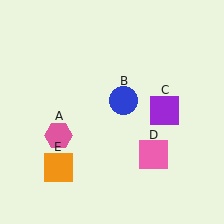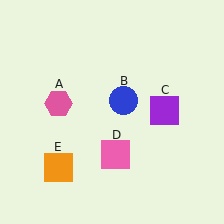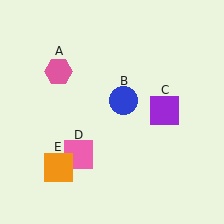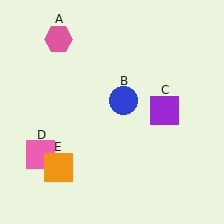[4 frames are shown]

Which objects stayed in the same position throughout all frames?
Blue circle (object B) and purple square (object C) and orange square (object E) remained stationary.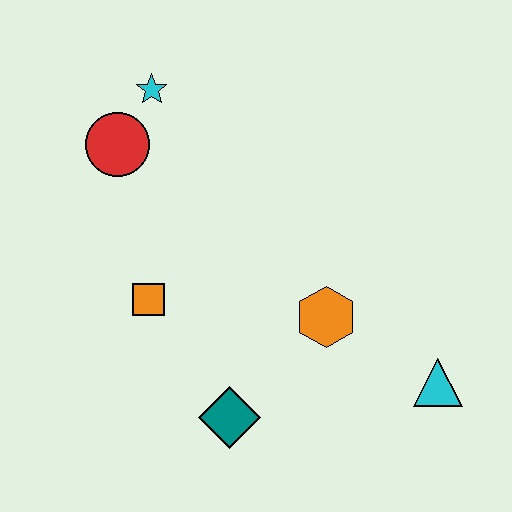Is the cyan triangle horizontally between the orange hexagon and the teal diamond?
No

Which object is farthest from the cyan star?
The cyan triangle is farthest from the cyan star.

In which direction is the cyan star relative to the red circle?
The cyan star is above the red circle.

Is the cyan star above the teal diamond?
Yes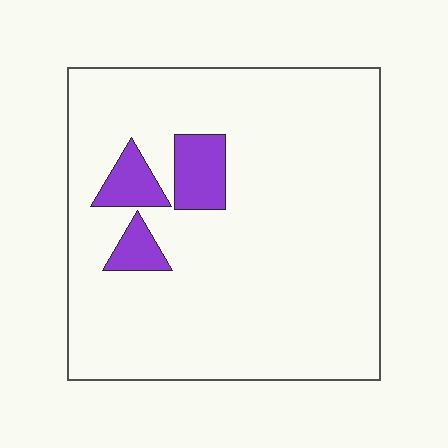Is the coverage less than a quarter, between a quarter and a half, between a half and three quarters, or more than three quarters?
Less than a quarter.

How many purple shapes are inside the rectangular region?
3.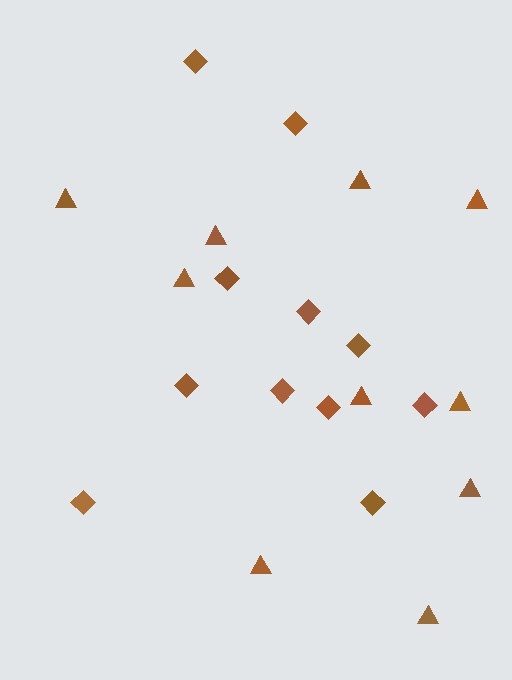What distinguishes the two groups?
There are 2 groups: one group of triangles (10) and one group of diamonds (11).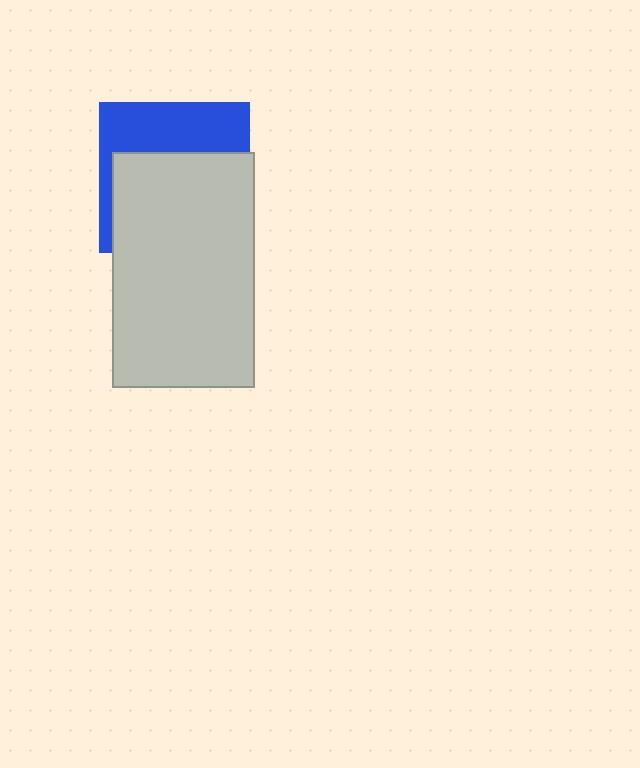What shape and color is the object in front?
The object in front is a light gray rectangle.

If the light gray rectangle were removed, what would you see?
You would see the complete blue square.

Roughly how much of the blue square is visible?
A small part of it is visible (roughly 38%).